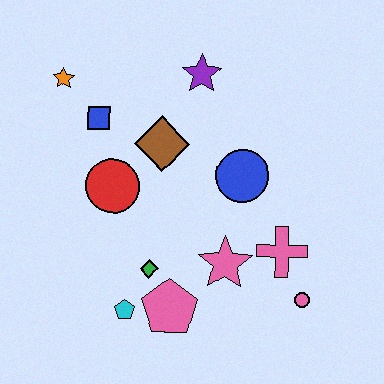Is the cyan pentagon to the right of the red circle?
Yes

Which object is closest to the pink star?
The pink cross is closest to the pink star.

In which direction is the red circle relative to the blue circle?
The red circle is to the left of the blue circle.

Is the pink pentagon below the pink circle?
Yes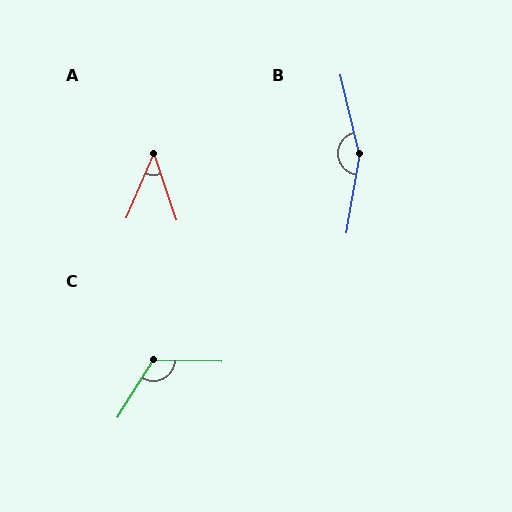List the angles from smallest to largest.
A (42°), C (120°), B (157°).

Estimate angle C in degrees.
Approximately 120 degrees.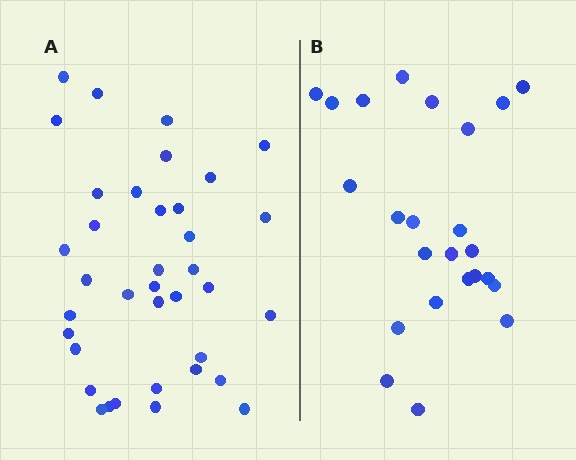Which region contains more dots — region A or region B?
Region A (the left region) has more dots.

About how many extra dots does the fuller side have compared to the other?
Region A has approximately 15 more dots than region B.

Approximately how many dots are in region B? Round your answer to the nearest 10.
About 20 dots. (The exact count is 24, which rounds to 20.)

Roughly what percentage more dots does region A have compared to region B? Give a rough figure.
About 55% more.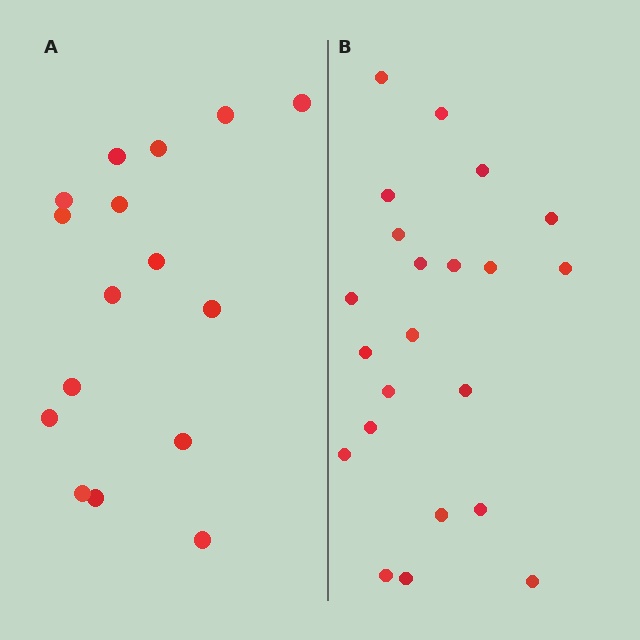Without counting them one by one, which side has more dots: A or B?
Region B (the right region) has more dots.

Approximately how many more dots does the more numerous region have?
Region B has about 6 more dots than region A.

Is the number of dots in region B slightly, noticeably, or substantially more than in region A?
Region B has noticeably more, but not dramatically so. The ratio is roughly 1.4 to 1.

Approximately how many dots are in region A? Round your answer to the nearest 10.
About 20 dots. (The exact count is 16, which rounds to 20.)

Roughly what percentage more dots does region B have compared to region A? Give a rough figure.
About 40% more.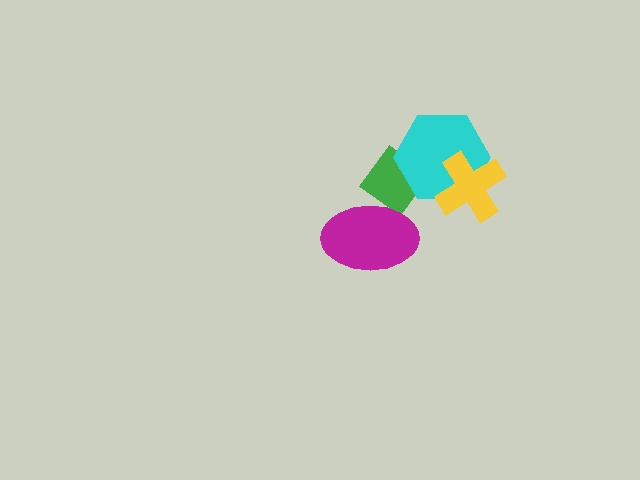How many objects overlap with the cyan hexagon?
2 objects overlap with the cyan hexagon.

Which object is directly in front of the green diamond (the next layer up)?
The cyan hexagon is directly in front of the green diamond.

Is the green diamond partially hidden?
Yes, it is partially covered by another shape.